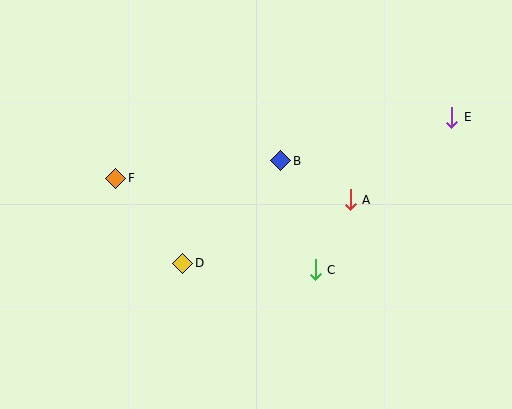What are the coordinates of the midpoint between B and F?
The midpoint between B and F is at (198, 169).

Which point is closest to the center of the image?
Point B at (281, 161) is closest to the center.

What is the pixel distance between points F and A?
The distance between F and A is 235 pixels.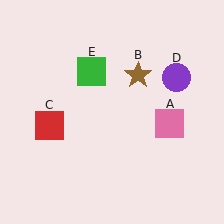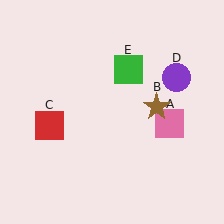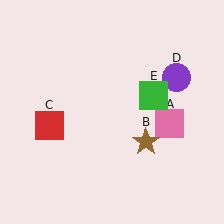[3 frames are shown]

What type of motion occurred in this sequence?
The brown star (object B), green square (object E) rotated clockwise around the center of the scene.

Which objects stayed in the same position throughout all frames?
Pink square (object A) and red square (object C) and purple circle (object D) remained stationary.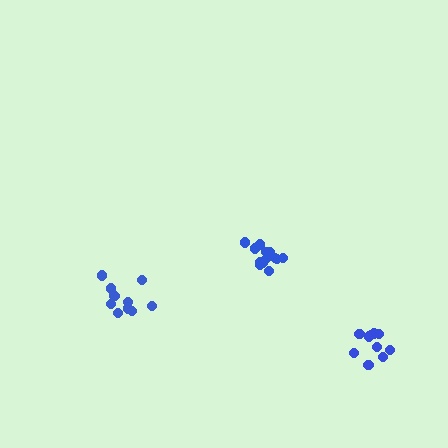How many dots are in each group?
Group 1: 11 dots, Group 2: 13 dots, Group 3: 10 dots (34 total).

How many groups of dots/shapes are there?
There are 3 groups.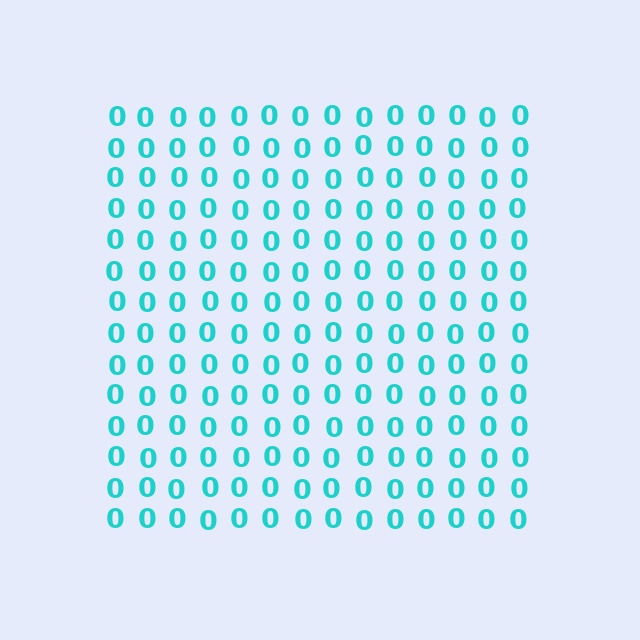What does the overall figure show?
The overall figure shows a square.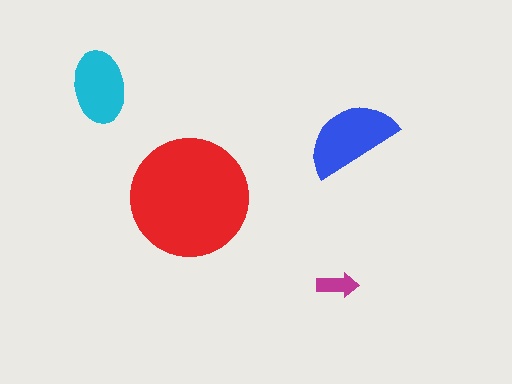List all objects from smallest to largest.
The magenta arrow, the cyan ellipse, the blue semicircle, the red circle.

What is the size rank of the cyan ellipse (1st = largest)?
3rd.